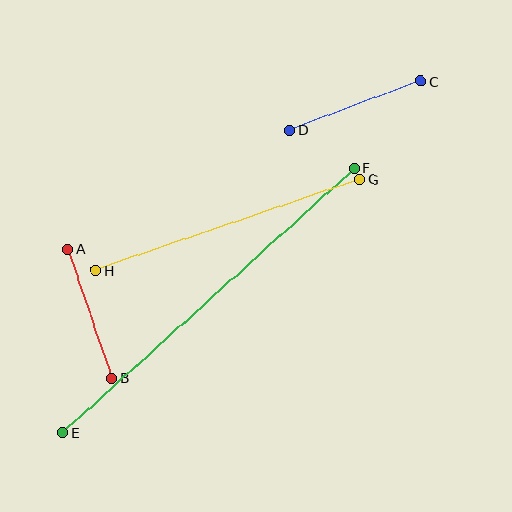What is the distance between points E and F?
The distance is approximately 393 pixels.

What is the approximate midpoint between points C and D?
The midpoint is at approximately (355, 106) pixels.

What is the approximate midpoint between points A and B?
The midpoint is at approximately (90, 314) pixels.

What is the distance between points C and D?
The distance is approximately 140 pixels.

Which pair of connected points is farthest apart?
Points E and F are farthest apart.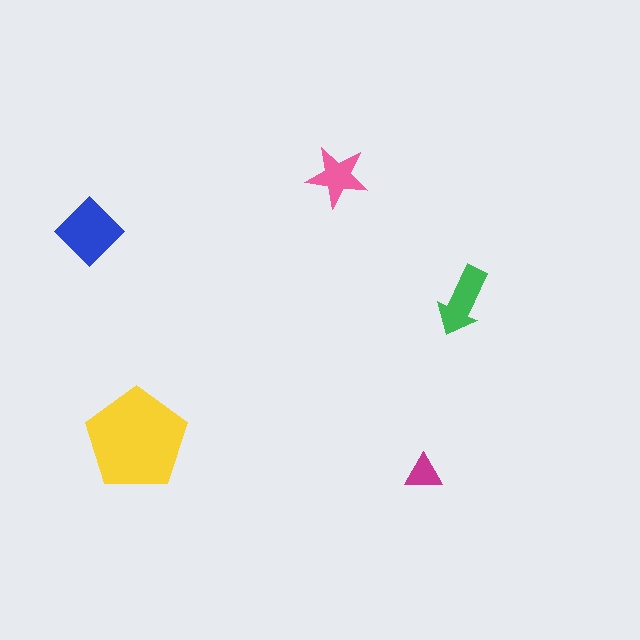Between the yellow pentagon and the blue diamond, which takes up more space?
The yellow pentagon.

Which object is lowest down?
The magenta triangle is bottommost.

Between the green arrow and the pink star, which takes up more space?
The green arrow.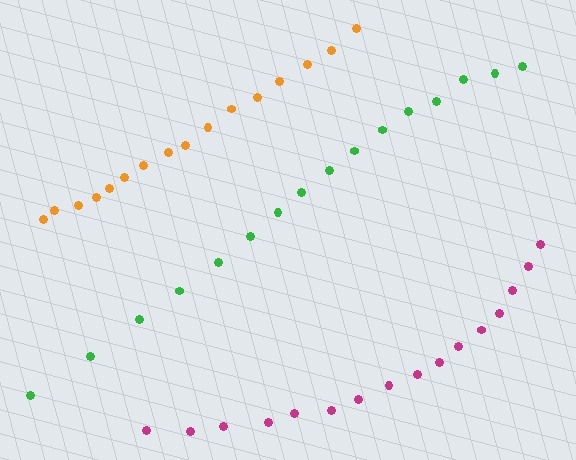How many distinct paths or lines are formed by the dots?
There are 3 distinct paths.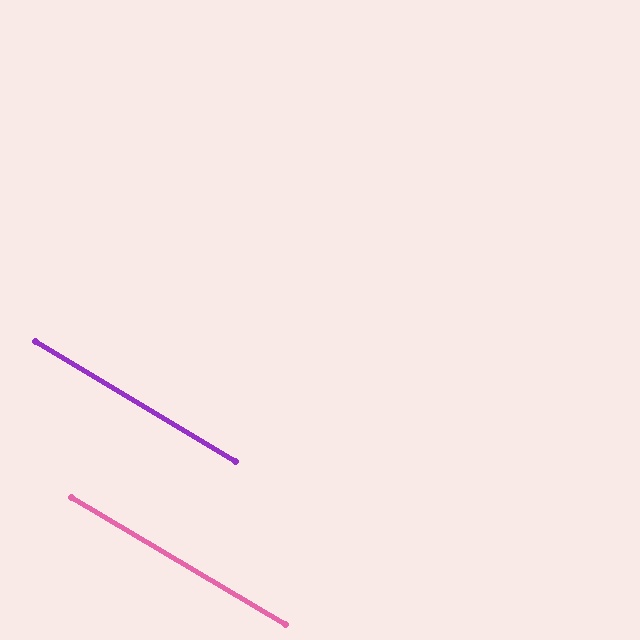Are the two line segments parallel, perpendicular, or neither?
Parallel — their directions differ by only 0.1°.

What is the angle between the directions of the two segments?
Approximately 0 degrees.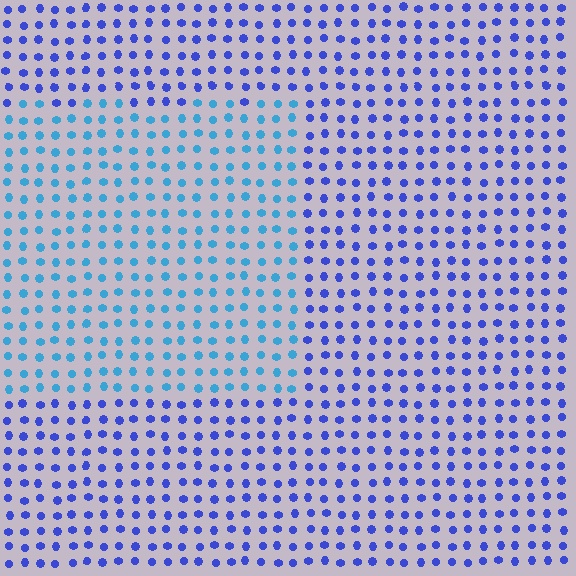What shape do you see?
I see a rectangle.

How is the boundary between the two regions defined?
The boundary is defined purely by a slight shift in hue (about 36 degrees). Spacing, size, and orientation are identical on both sides.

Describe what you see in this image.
The image is filled with small blue elements in a uniform arrangement. A rectangle-shaped region is visible where the elements are tinted to a slightly different hue, forming a subtle color boundary.